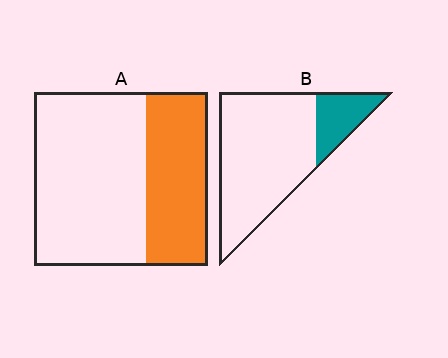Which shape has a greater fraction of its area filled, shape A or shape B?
Shape A.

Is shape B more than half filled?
No.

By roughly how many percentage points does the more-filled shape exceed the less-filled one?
By roughly 15 percentage points (A over B).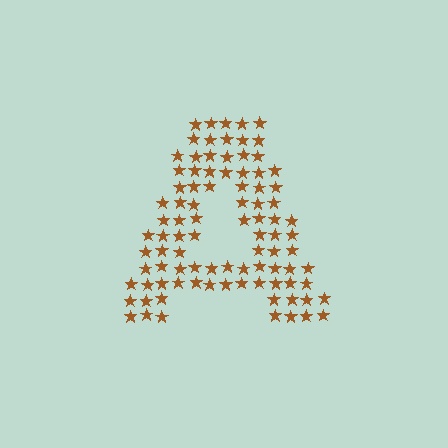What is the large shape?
The large shape is the letter A.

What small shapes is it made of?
It is made of small stars.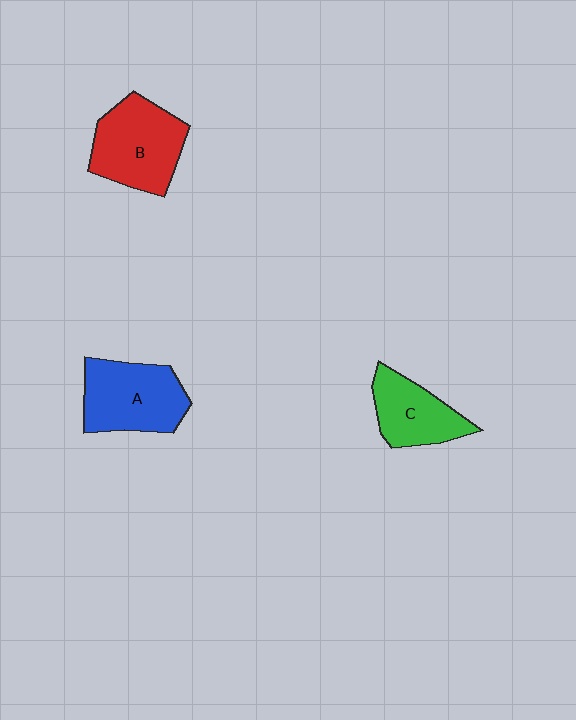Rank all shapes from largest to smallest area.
From largest to smallest: B (red), A (blue), C (green).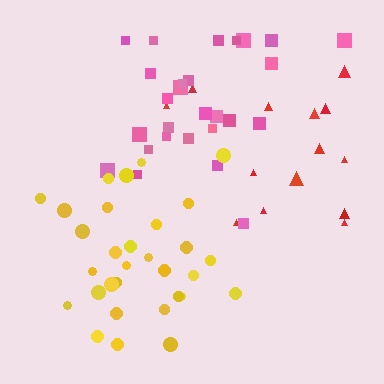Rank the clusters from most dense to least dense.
yellow, pink, red.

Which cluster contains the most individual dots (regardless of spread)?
Yellow (31).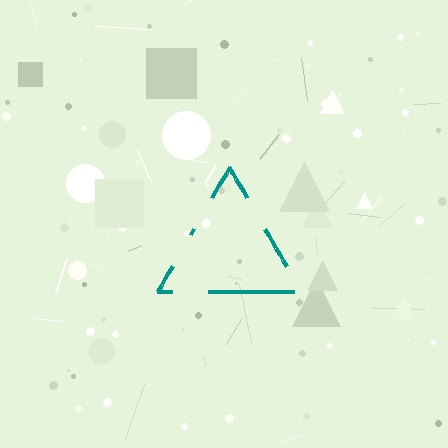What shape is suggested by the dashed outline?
The dashed outline suggests a triangle.